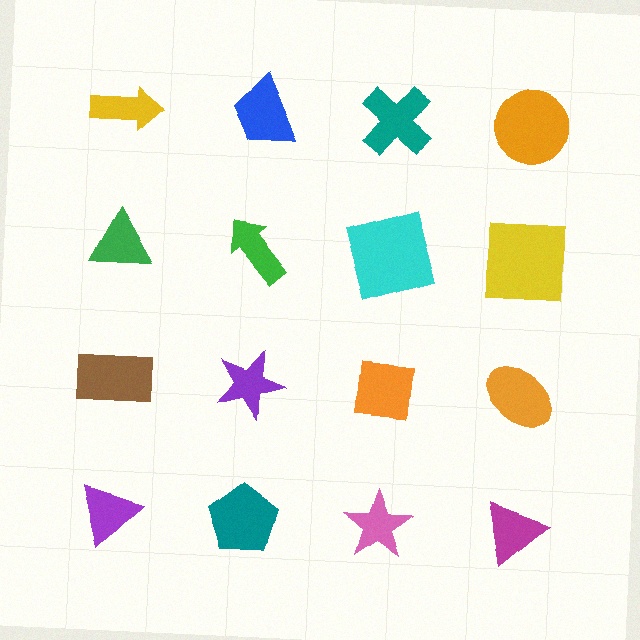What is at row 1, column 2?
A blue trapezoid.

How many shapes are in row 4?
4 shapes.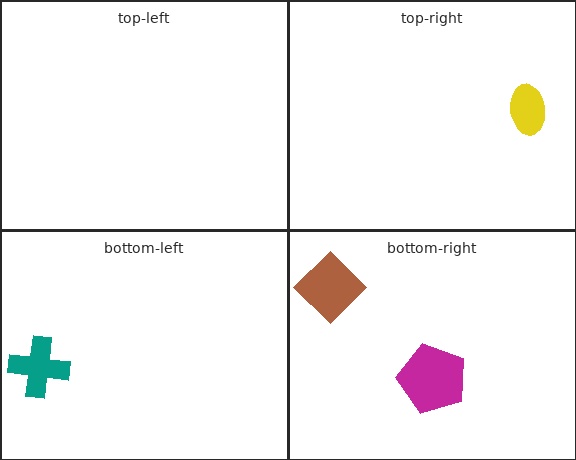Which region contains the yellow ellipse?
The top-right region.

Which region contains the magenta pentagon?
The bottom-right region.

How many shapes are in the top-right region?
1.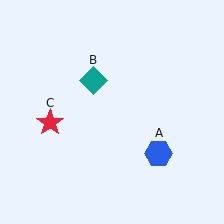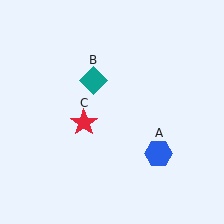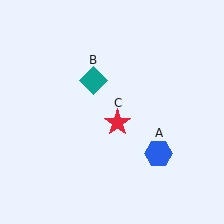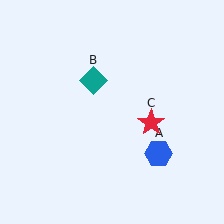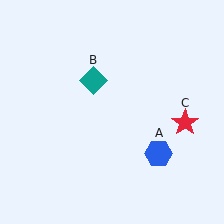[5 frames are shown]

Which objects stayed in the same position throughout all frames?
Blue hexagon (object A) and teal diamond (object B) remained stationary.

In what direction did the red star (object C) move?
The red star (object C) moved right.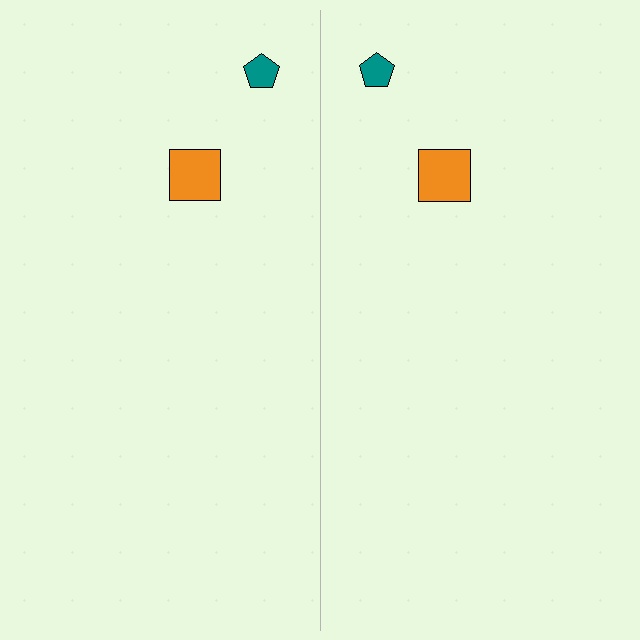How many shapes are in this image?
There are 4 shapes in this image.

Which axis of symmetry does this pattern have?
The pattern has a vertical axis of symmetry running through the center of the image.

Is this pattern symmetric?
Yes, this pattern has bilateral (reflection) symmetry.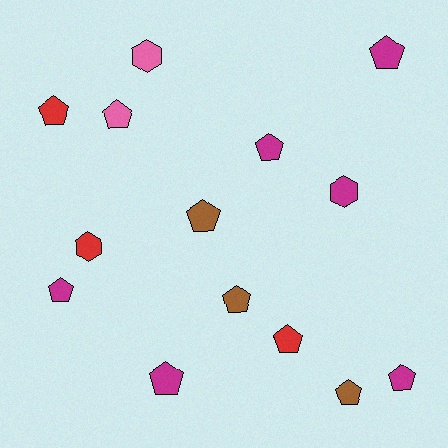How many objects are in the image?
There are 14 objects.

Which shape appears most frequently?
Pentagon, with 11 objects.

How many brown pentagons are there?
There are 3 brown pentagons.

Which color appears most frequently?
Magenta, with 6 objects.